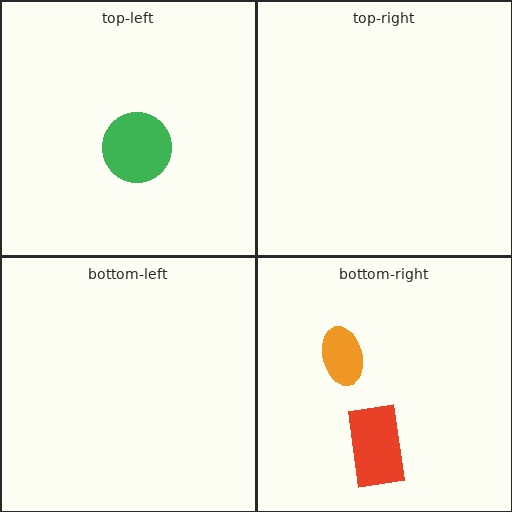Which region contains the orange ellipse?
The bottom-right region.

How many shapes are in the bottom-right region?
2.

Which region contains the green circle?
The top-left region.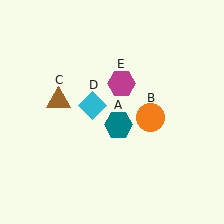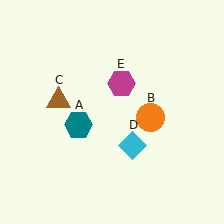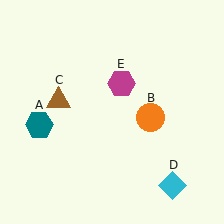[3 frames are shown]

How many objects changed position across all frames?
2 objects changed position: teal hexagon (object A), cyan diamond (object D).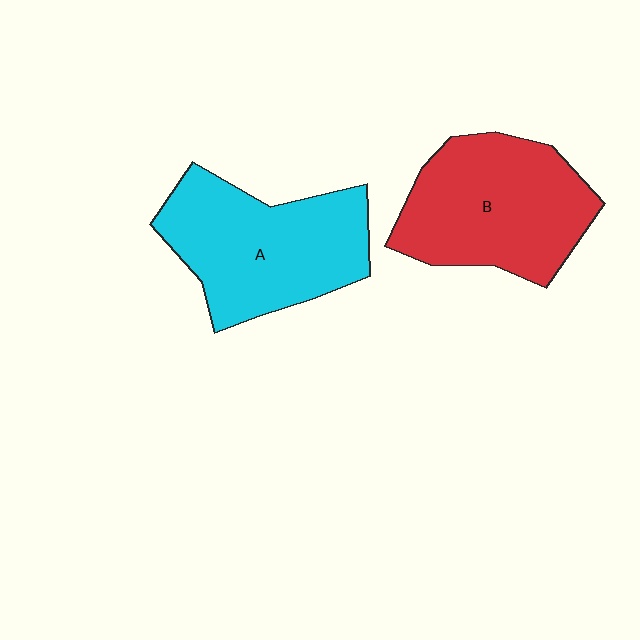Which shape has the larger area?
Shape A (cyan).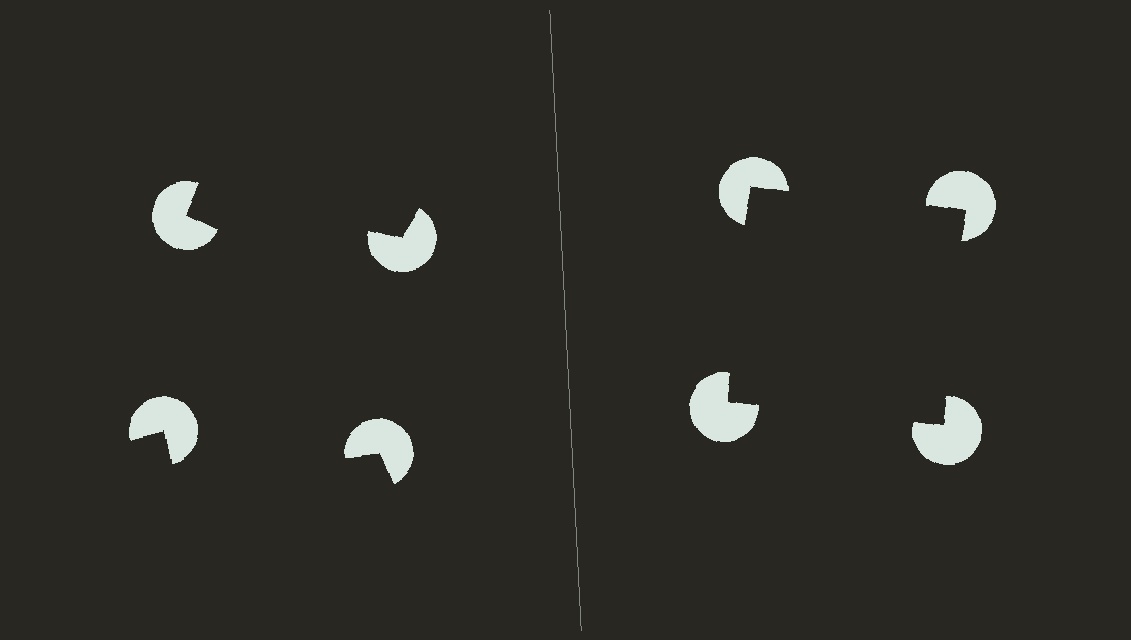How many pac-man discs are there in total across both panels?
8 — 4 on each side.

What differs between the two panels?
The pac-man discs are positioned identically on both sides; only the wedge orientations differ. On the right they align to a square; on the left they are misaligned.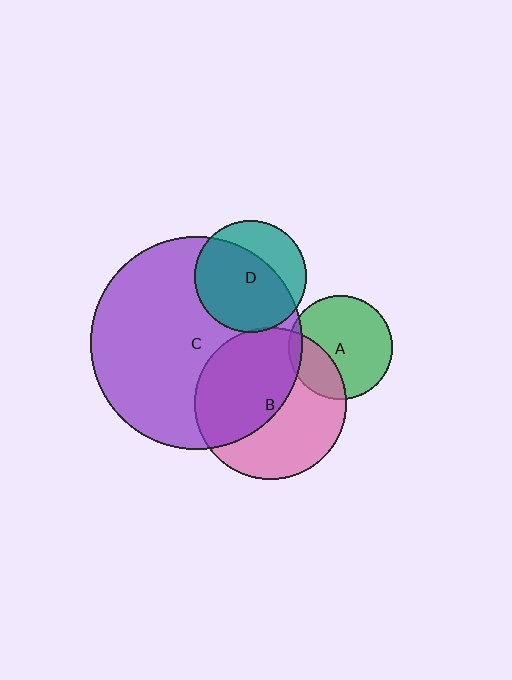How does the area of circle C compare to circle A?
Approximately 4.1 times.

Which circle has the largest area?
Circle C (purple).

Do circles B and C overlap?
Yes.